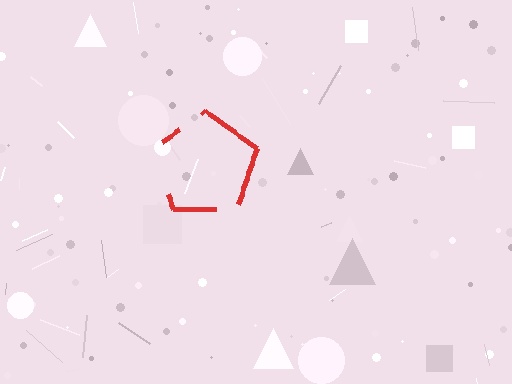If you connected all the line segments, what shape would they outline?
They would outline a pentagon.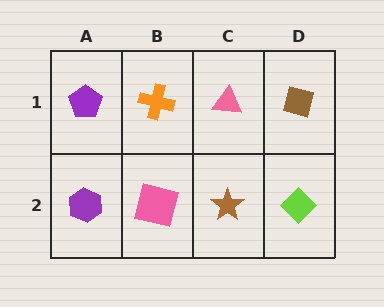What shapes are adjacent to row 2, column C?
A pink triangle (row 1, column C), a pink square (row 2, column B), a lime diamond (row 2, column D).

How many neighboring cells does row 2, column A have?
2.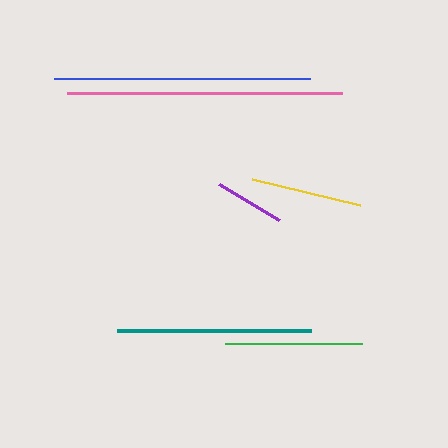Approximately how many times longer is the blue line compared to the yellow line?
The blue line is approximately 2.3 times the length of the yellow line.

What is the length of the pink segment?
The pink segment is approximately 276 pixels long.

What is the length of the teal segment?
The teal segment is approximately 194 pixels long.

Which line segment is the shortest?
The purple line is the shortest at approximately 70 pixels.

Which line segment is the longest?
The pink line is the longest at approximately 276 pixels.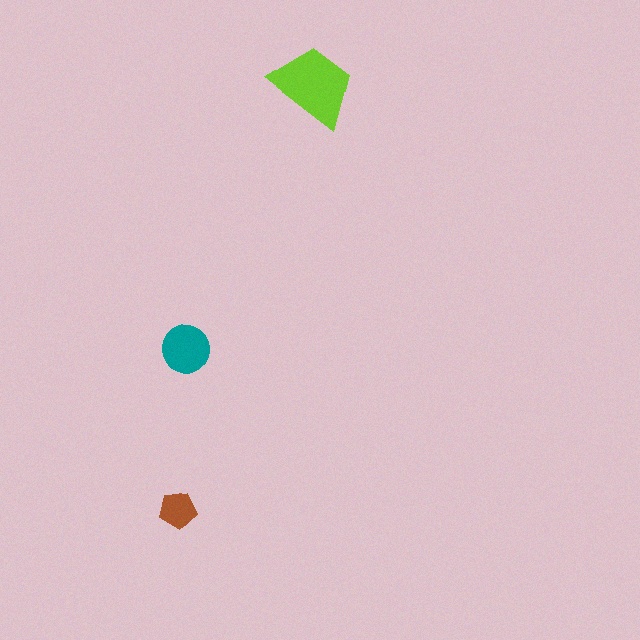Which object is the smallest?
The brown pentagon.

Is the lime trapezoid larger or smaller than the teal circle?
Larger.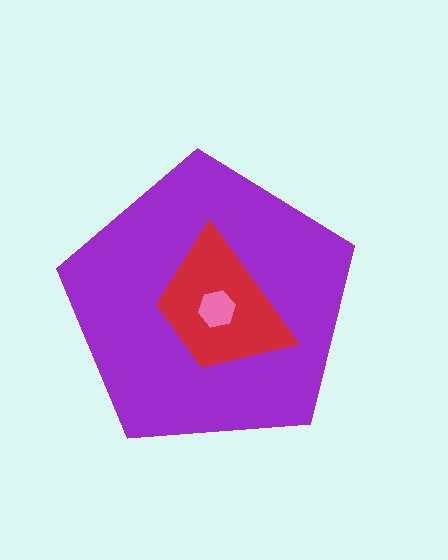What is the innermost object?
The pink hexagon.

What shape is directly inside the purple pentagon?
The red trapezoid.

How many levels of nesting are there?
3.